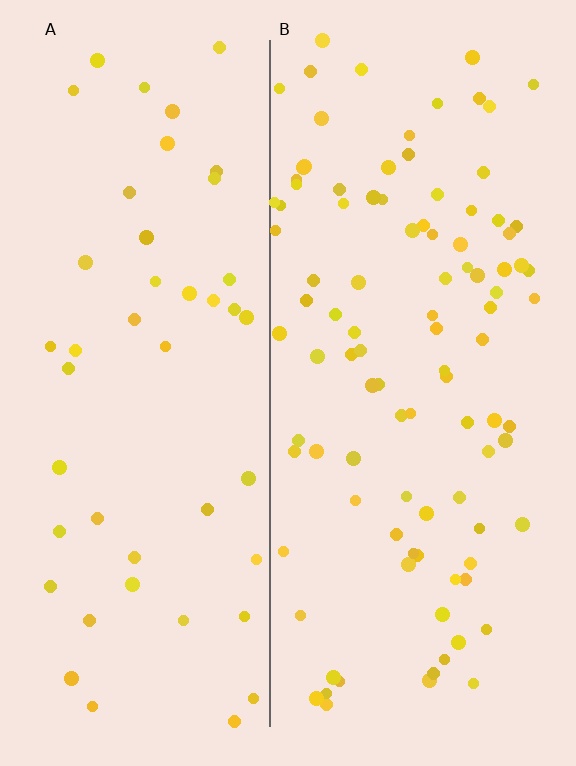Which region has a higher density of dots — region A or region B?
B (the right).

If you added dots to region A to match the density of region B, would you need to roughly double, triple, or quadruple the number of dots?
Approximately double.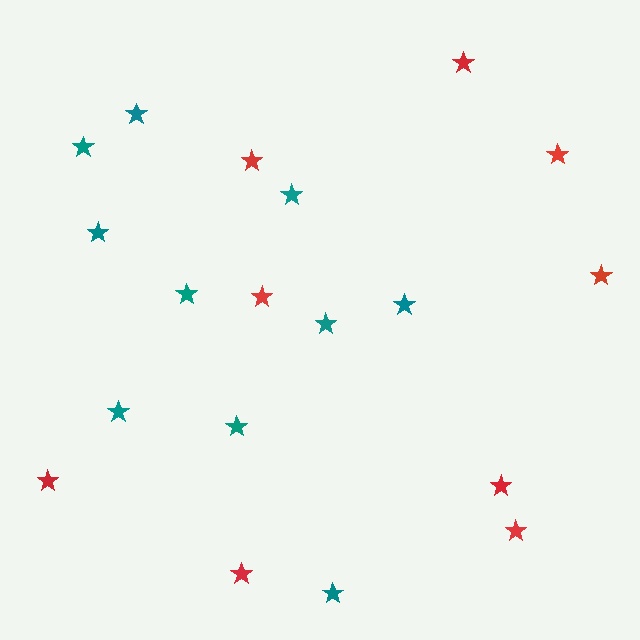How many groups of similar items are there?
There are 2 groups: one group of red stars (9) and one group of teal stars (10).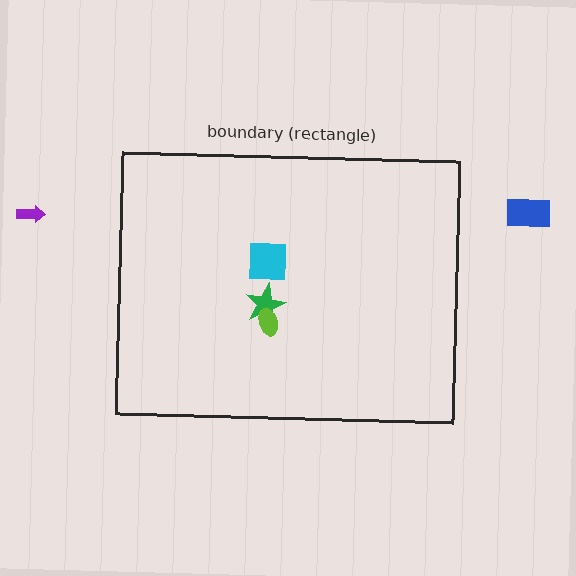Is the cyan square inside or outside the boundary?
Inside.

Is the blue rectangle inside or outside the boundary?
Outside.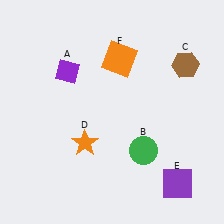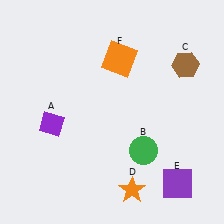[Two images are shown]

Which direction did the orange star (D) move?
The orange star (D) moved right.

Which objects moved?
The objects that moved are: the purple diamond (A), the orange star (D).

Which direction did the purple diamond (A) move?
The purple diamond (A) moved down.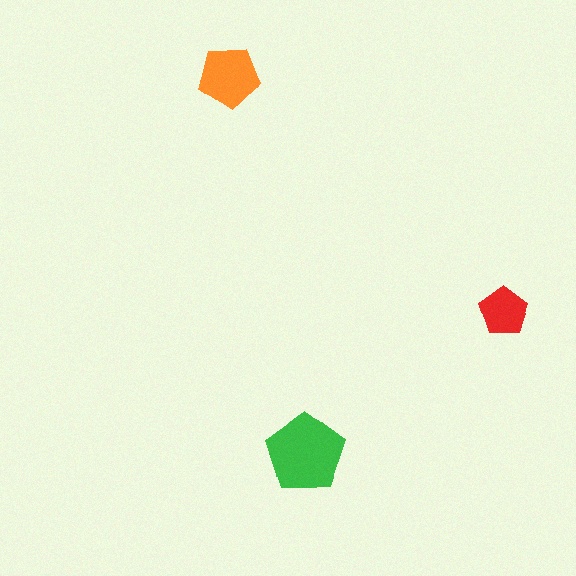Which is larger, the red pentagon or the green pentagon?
The green one.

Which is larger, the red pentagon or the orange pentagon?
The orange one.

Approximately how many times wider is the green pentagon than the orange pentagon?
About 1.5 times wider.